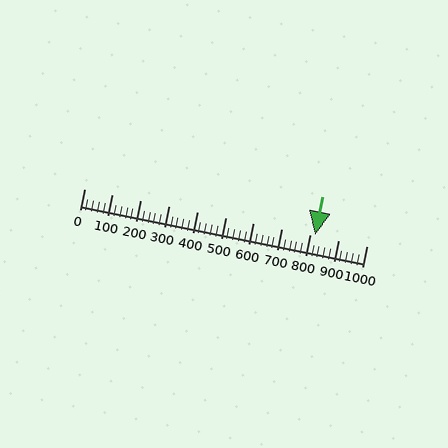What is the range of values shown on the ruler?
The ruler shows values from 0 to 1000.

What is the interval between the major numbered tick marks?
The major tick marks are spaced 100 units apart.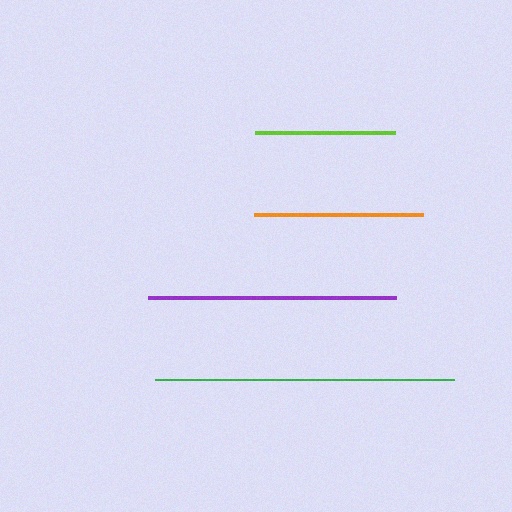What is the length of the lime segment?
The lime segment is approximately 140 pixels long.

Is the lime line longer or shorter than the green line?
The green line is longer than the lime line.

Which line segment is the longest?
The green line is the longest at approximately 299 pixels.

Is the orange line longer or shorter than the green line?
The green line is longer than the orange line.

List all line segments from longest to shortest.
From longest to shortest: green, purple, orange, lime.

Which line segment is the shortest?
The lime line is the shortest at approximately 140 pixels.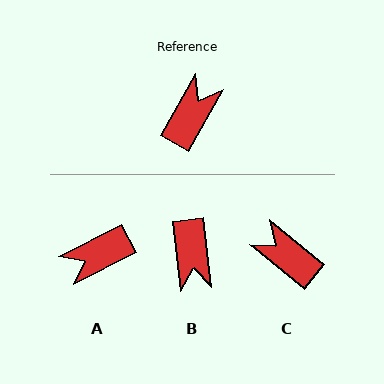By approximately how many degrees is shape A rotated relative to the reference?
Approximately 146 degrees counter-clockwise.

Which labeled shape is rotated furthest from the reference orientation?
A, about 146 degrees away.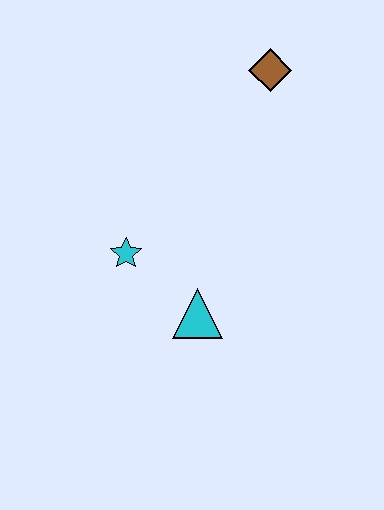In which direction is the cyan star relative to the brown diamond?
The cyan star is below the brown diamond.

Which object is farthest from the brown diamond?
The cyan triangle is farthest from the brown diamond.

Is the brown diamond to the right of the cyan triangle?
Yes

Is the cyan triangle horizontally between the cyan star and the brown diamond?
Yes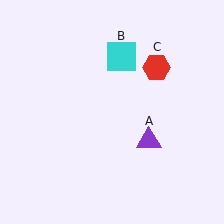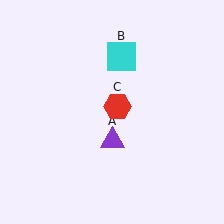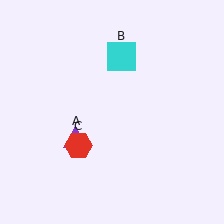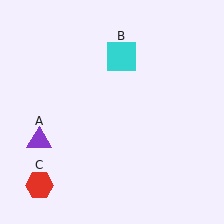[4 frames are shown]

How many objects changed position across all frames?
2 objects changed position: purple triangle (object A), red hexagon (object C).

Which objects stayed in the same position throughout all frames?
Cyan square (object B) remained stationary.